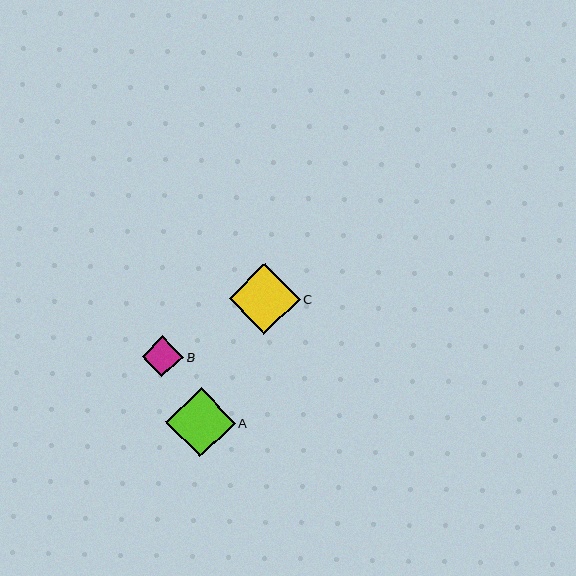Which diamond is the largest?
Diamond C is the largest with a size of approximately 71 pixels.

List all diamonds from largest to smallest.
From largest to smallest: C, A, B.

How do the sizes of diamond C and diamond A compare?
Diamond C and diamond A are approximately the same size.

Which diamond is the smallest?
Diamond B is the smallest with a size of approximately 41 pixels.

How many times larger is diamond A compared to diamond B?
Diamond A is approximately 1.7 times the size of diamond B.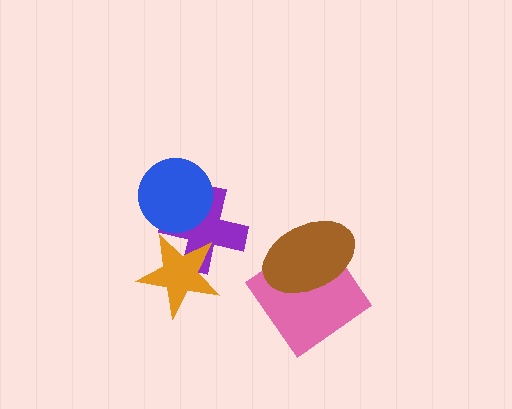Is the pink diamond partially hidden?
Yes, it is partially covered by another shape.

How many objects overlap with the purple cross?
2 objects overlap with the purple cross.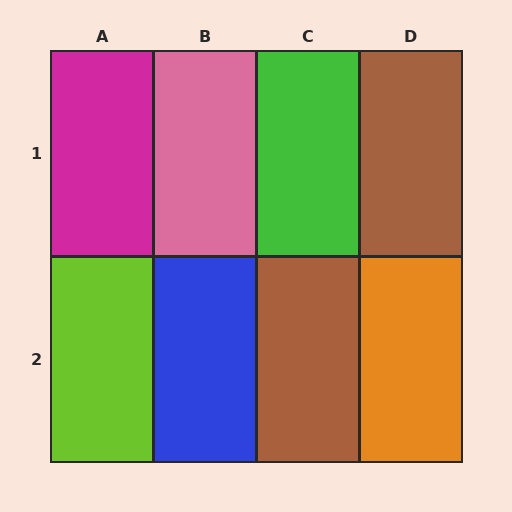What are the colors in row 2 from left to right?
Lime, blue, brown, orange.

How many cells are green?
1 cell is green.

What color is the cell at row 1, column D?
Brown.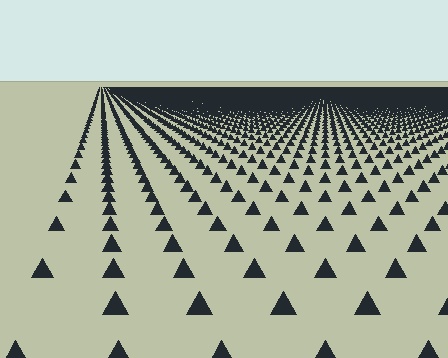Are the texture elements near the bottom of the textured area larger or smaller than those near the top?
Larger. Near the bottom, elements are closer to the viewer and appear at a bigger on-screen size.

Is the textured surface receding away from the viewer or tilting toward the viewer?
The surface is receding away from the viewer. Texture elements get smaller and denser toward the top.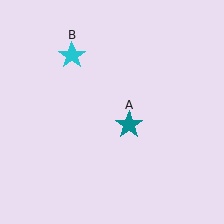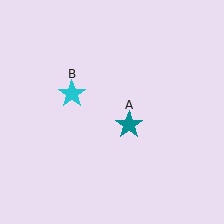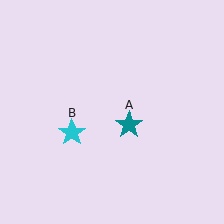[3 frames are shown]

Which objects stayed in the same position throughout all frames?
Teal star (object A) remained stationary.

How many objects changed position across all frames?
1 object changed position: cyan star (object B).